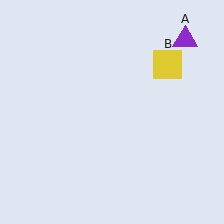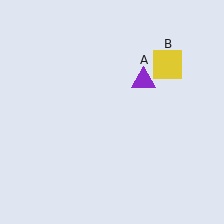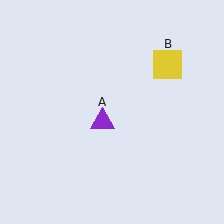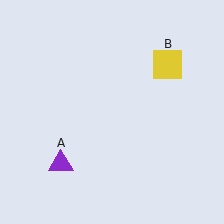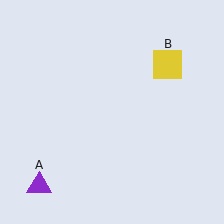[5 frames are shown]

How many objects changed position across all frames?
1 object changed position: purple triangle (object A).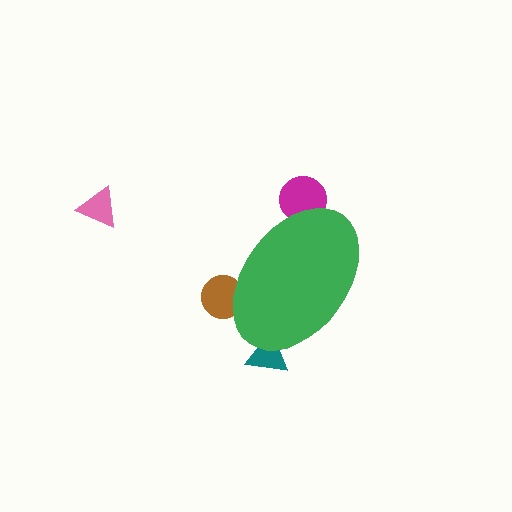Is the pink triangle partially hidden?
No, the pink triangle is fully visible.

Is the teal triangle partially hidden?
Yes, the teal triangle is partially hidden behind the green ellipse.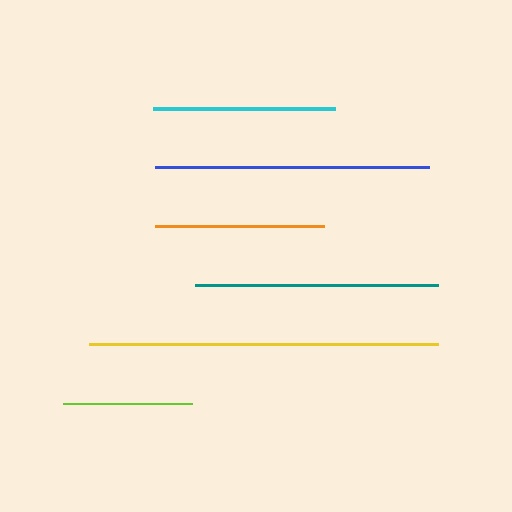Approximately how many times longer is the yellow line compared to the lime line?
The yellow line is approximately 2.7 times the length of the lime line.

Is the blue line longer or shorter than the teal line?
The blue line is longer than the teal line.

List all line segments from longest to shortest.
From longest to shortest: yellow, blue, teal, cyan, orange, lime.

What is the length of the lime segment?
The lime segment is approximately 128 pixels long.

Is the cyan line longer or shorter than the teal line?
The teal line is longer than the cyan line.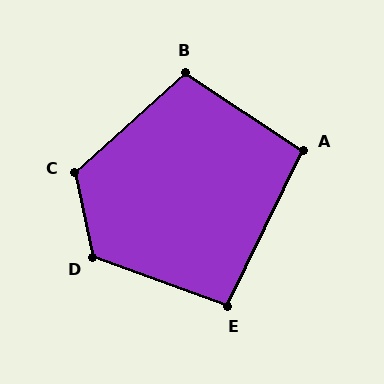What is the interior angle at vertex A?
Approximately 97 degrees (obtuse).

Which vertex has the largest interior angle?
D, at approximately 122 degrees.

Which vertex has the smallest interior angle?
E, at approximately 96 degrees.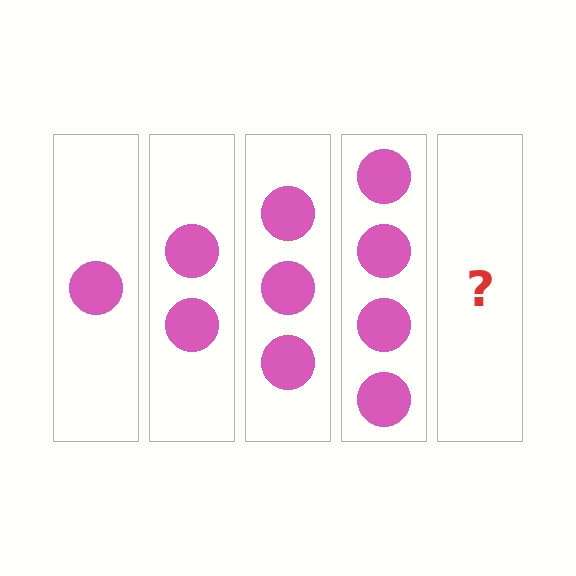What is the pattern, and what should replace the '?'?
The pattern is that each step adds one more circle. The '?' should be 5 circles.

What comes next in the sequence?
The next element should be 5 circles.